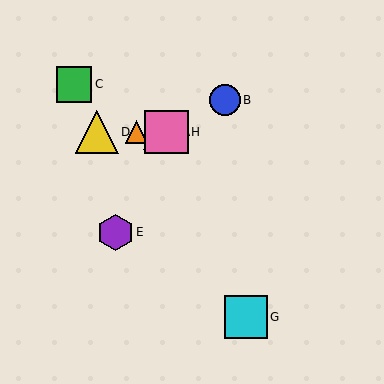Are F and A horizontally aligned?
Yes, both are at y≈132.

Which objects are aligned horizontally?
Objects A, D, F, H are aligned horizontally.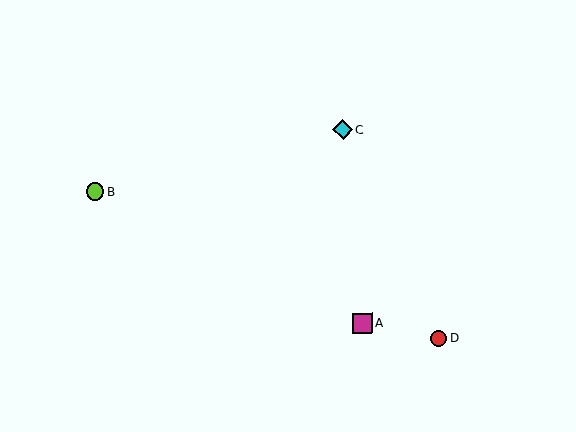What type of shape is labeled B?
Shape B is a lime circle.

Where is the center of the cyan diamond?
The center of the cyan diamond is at (343, 129).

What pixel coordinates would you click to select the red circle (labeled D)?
Click at (438, 339) to select the red circle D.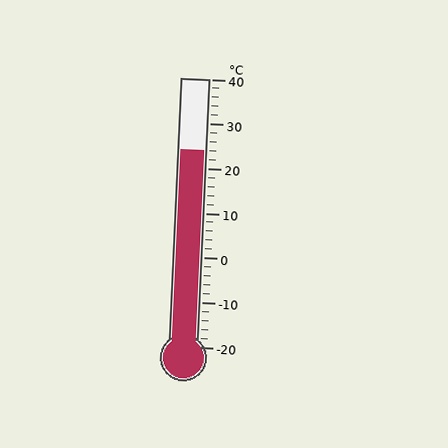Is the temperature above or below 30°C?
The temperature is below 30°C.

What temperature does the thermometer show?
The thermometer shows approximately 24°C.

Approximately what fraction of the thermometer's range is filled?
The thermometer is filled to approximately 75% of its range.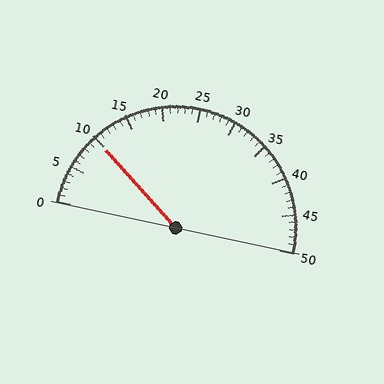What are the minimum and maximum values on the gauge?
The gauge ranges from 0 to 50.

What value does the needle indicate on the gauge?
The needle indicates approximately 10.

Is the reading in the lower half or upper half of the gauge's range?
The reading is in the lower half of the range (0 to 50).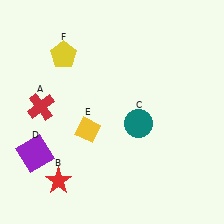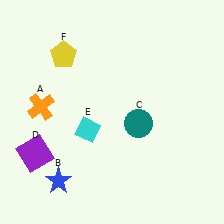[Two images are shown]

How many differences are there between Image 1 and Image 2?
There are 3 differences between the two images.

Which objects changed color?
A changed from red to orange. B changed from red to blue. E changed from yellow to cyan.